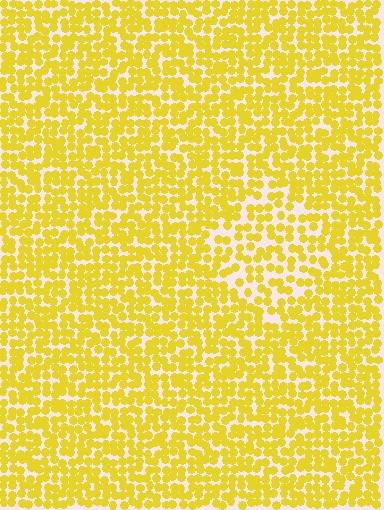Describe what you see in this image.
The image contains small yellow elements arranged at two different densities. A diamond-shaped region is visible where the elements are less densely packed than the surrounding area.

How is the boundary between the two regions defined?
The boundary is defined by a change in element density (approximately 1.6x ratio). All elements are the same color, size, and shape.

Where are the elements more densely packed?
The elements are more densely packed outside the diamond boundary.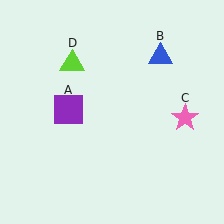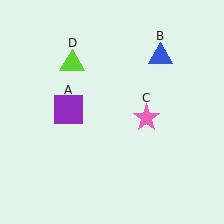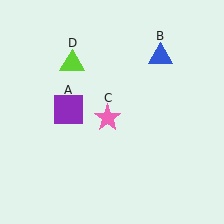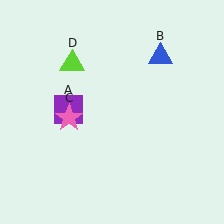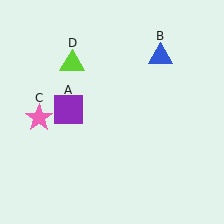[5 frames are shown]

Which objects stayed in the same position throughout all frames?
Purple square (object A) and blue triangle (object B) and lime triangle (object D) remained stationary.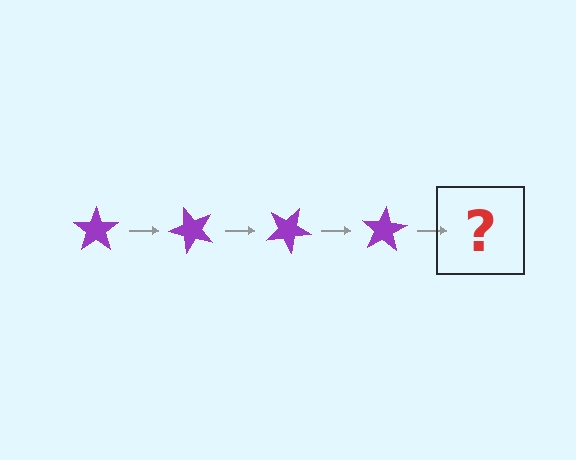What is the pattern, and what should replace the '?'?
The pattern is that the star rotates 50 degrees each step. The '?' should be a purple star rotated 200 degrees.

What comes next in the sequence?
The next element should be a purple star rotated 200 degrees.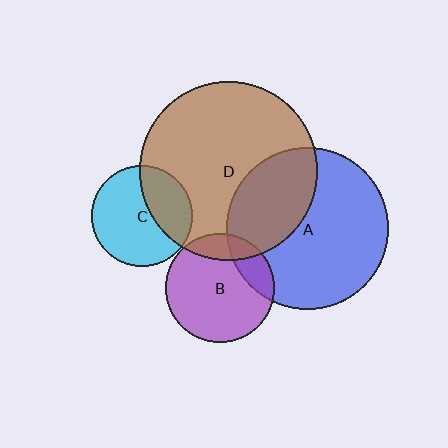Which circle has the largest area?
Circle D (brown).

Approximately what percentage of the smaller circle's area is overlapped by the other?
Approximately 35%.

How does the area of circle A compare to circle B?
Approximately 2.2 times.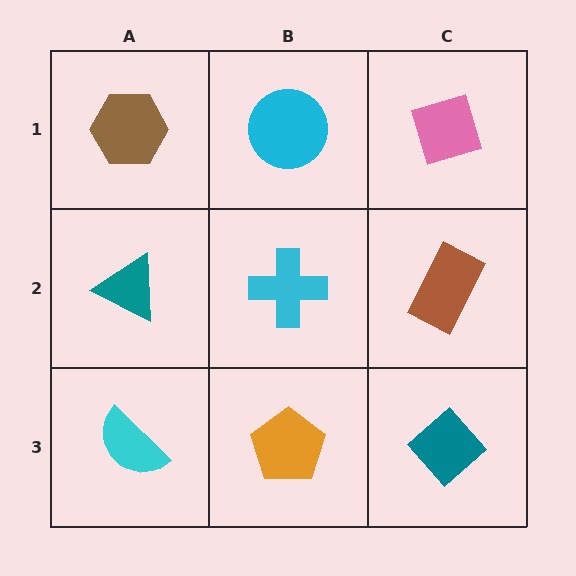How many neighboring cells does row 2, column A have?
3.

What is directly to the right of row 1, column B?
A pink diamond.